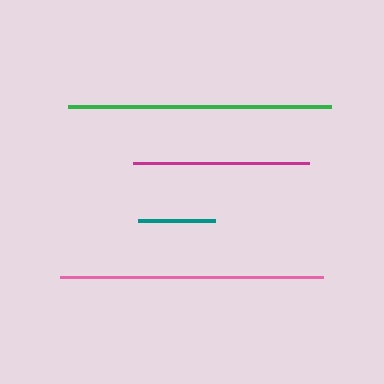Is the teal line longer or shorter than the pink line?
The pink line is longer than the teal line.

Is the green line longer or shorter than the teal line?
The green line is longer than the teal line.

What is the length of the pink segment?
The pink segment is approximately 262 pixels long.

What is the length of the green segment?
The green segment is approximately 263 pixels long.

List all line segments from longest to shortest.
From longest to shortest: green, pink, magenta, teal.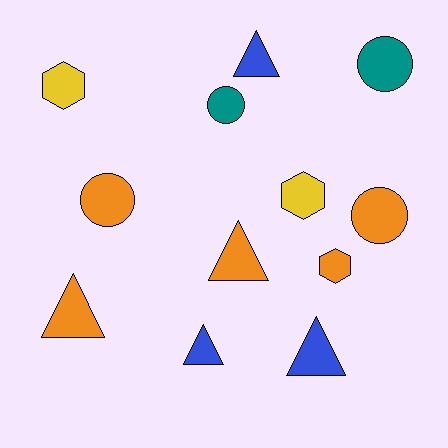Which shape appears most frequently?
Triangle, with 5 objects.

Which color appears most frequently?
Orange, with 5 objects.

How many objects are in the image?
There are 12 objects.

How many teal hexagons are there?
There are no teal hexagons.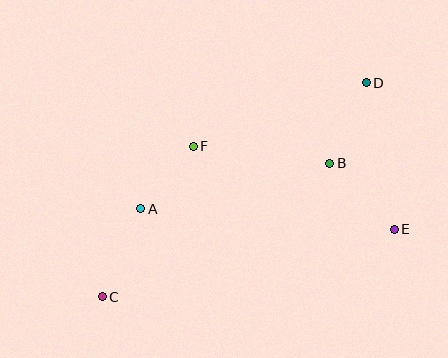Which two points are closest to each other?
Points A and F are closest to each other.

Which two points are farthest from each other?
Points C and D are farthest from each other.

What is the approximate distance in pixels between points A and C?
The distance between A and C is approximately 96 pixels.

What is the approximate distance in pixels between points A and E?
The distance between A and E is approximately 255 pixels.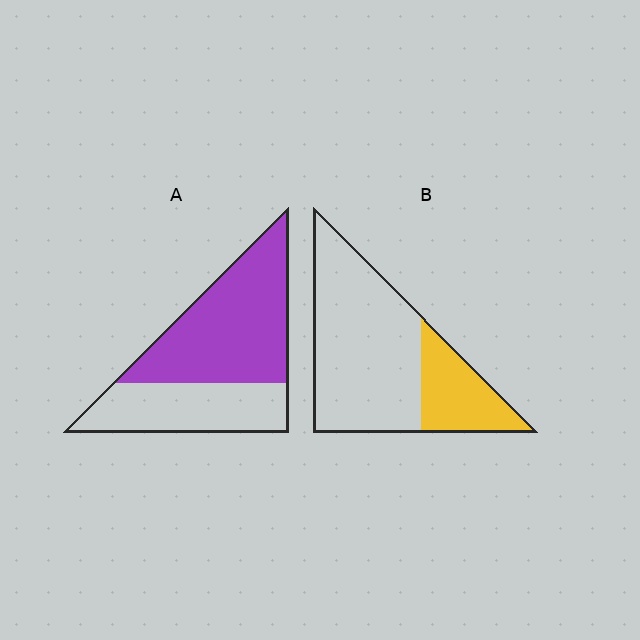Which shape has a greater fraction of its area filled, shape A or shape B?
Shape A.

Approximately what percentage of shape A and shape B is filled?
A is approximately 60% and B is approximately 25%.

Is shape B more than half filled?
No.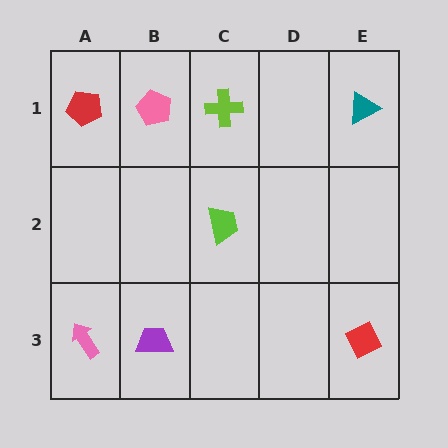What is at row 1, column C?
A lime cross.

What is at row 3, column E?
A red diamond.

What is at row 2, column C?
A lime trapezoid.